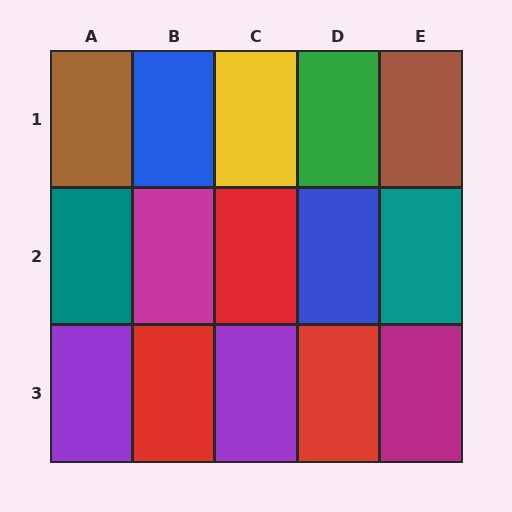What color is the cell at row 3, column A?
Purple.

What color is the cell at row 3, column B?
Red.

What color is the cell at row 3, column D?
Red.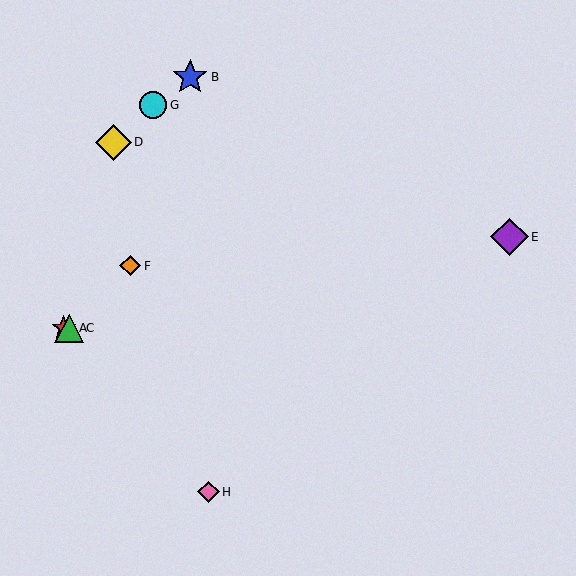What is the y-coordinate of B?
Object B is at y≈77.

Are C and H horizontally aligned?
No, C is at y≈328 and H is at y≈492.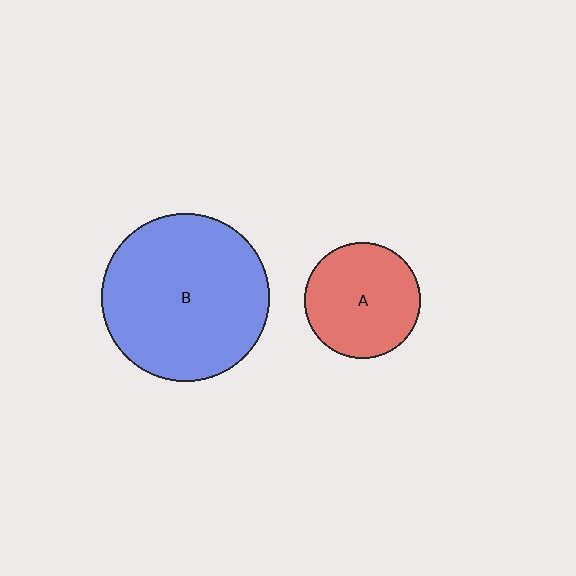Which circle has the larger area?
Circle B (blue).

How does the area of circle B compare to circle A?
Approximately 2.1 times.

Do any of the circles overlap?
No, none of the circles overlap.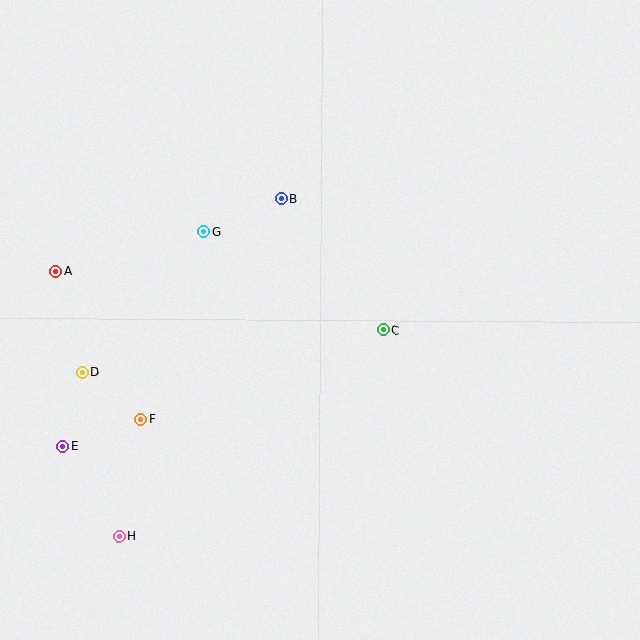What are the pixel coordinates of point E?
Point E is at (63, 447).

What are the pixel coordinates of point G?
Point G is at (203, 232).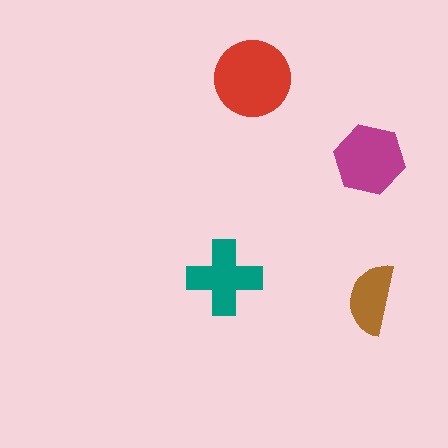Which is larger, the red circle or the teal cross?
The red circle.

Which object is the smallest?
The brown semicircle.